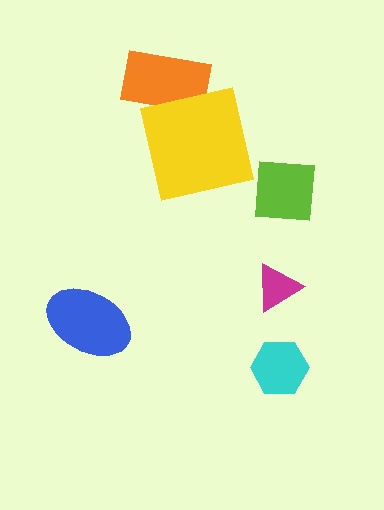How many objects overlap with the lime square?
0 objects overlap with the lime square.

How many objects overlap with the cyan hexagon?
0 objects overlap with the cyan hexagon.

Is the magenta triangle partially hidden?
No, no other shape covers it.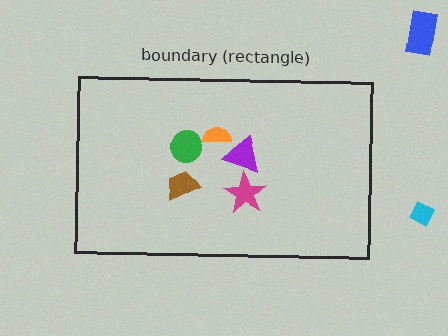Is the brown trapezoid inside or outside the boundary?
Inside.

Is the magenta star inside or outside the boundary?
Inside.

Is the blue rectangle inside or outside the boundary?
Outside.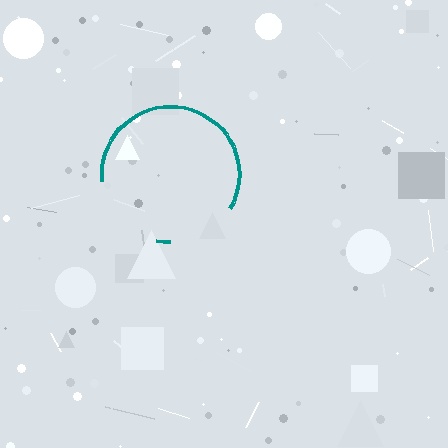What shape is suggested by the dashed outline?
The dashed outline suggests a circle.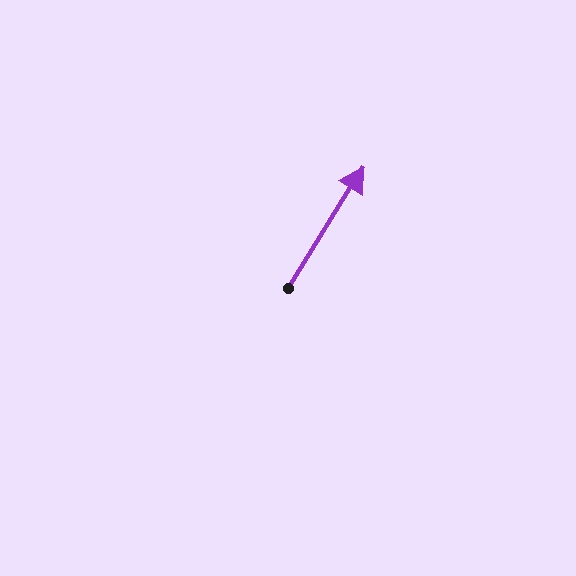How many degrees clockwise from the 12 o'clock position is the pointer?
Approximately 32 degrees.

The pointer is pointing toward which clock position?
Roughly 1 o'clock.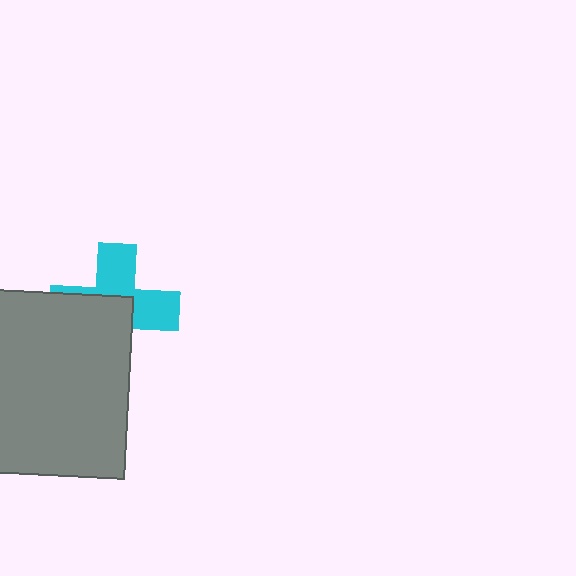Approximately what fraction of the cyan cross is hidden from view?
Roughly 53% of the cyan cross is hidden behind the gray square.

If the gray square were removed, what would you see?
You would see the complete cyan cross.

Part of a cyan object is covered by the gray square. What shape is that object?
It is a cross.